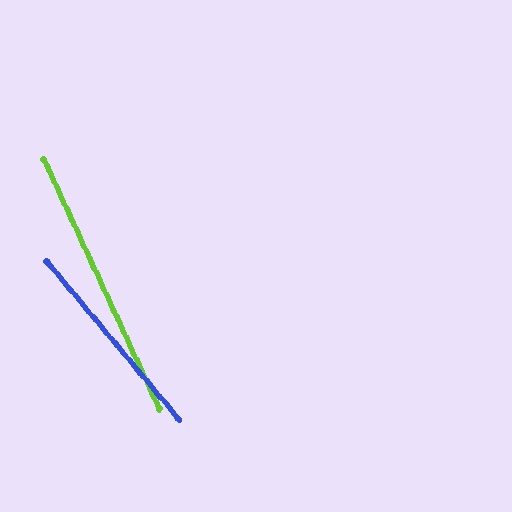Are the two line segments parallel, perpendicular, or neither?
Neither parallel nor perpendicular — they differ by about 15°.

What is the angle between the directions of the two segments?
Approximately 15 degrees.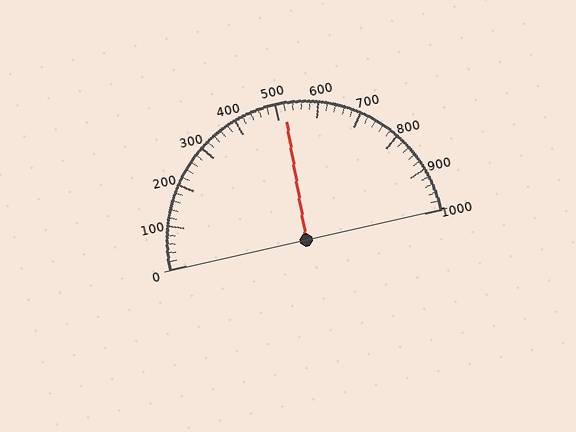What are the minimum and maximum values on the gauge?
The gauge ranges from 0 to 1000.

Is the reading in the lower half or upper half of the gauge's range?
The reading is in the upper half of the range (0 to 1000).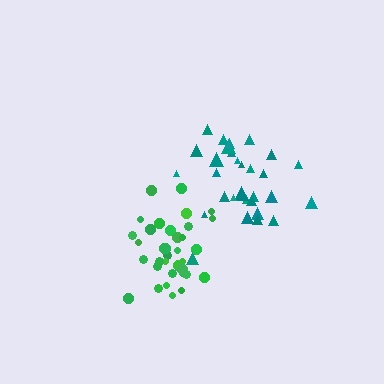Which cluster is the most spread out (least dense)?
Teal.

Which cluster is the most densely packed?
Green.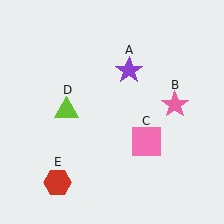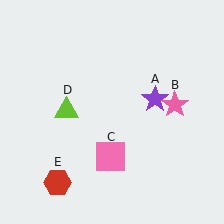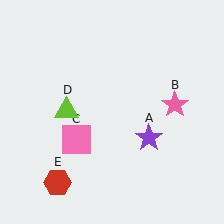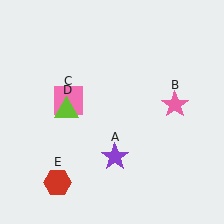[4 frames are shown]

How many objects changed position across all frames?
2 objects changed position: purple star (object A), pink square (object C).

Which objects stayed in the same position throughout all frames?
Pink star (object B) and lime triangle (object D) and red hexagon (object E) remained stationary.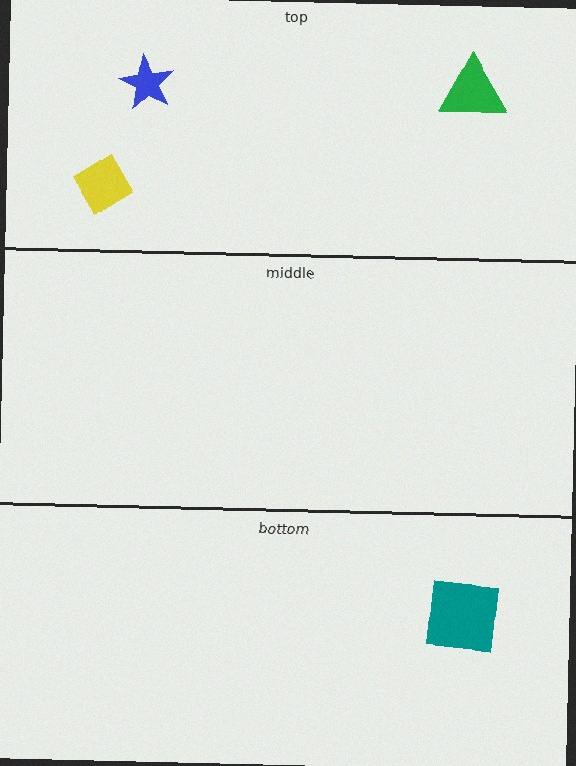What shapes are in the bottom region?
The teal square.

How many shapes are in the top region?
3.